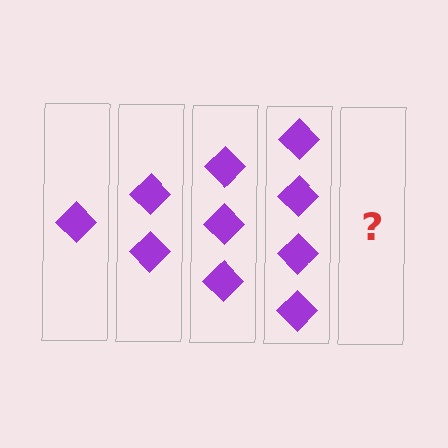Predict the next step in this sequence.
The next step is 5 diamonds.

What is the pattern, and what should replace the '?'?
The pattern is that each step adds one more diamond. The '?' should be 5 diamonds.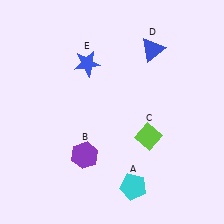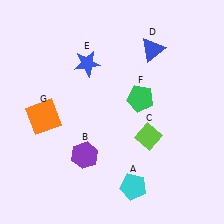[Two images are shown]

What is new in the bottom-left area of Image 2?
An orange square (G) was added in the bottom-left area of Image 2.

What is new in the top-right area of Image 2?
A green pentagon (F) was added in the top-right area of Image 2.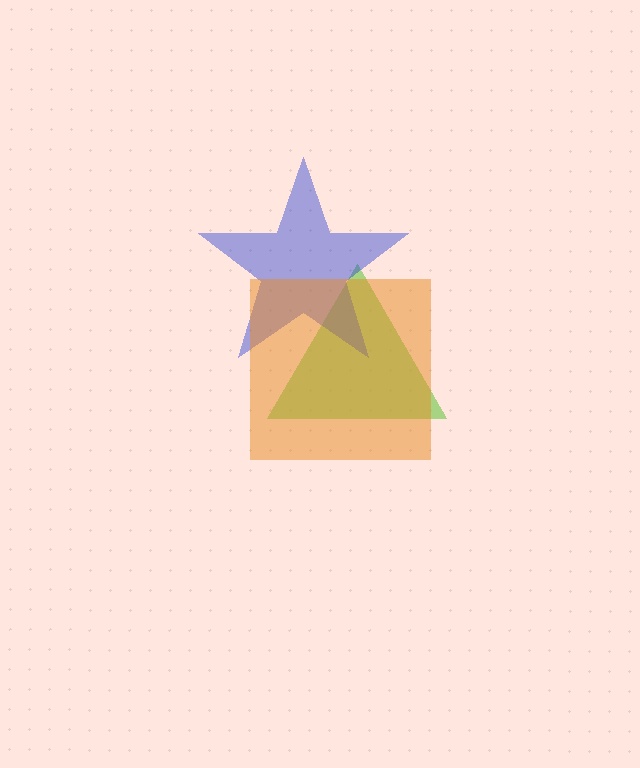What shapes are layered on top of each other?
The layered shapes are: a lime triangle, a blue star, an orange square.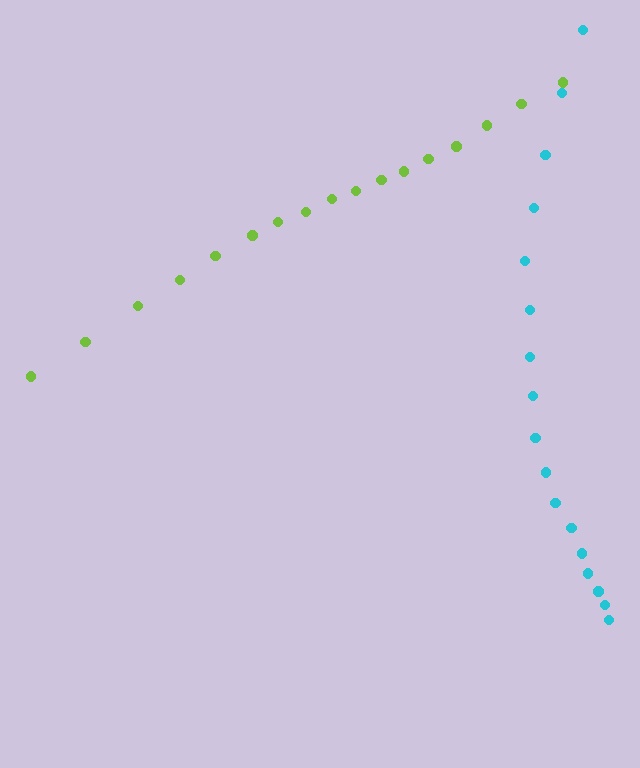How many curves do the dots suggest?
There are 2 distinct paths.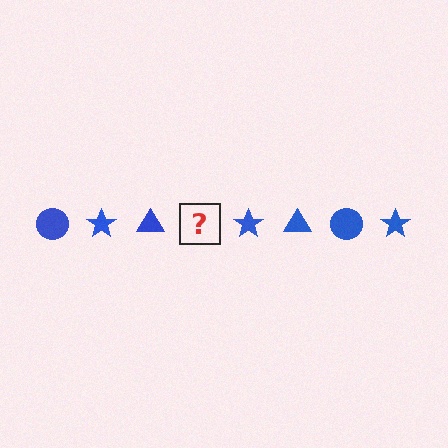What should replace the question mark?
The question mark should be replaced with a blue circle.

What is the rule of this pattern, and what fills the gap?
The rule is that the pattern cycles through circle, star, triangle shapes in blue. The gap should be filled with a blue circle.